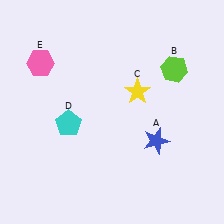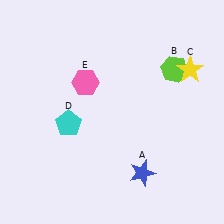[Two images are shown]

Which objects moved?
The objects that moved are: the blue star (A), the yellow star (C), the pink hexagon (E).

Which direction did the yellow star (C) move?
The yellow star (C) moved right.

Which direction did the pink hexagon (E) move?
The pink hexagon (E) moved right.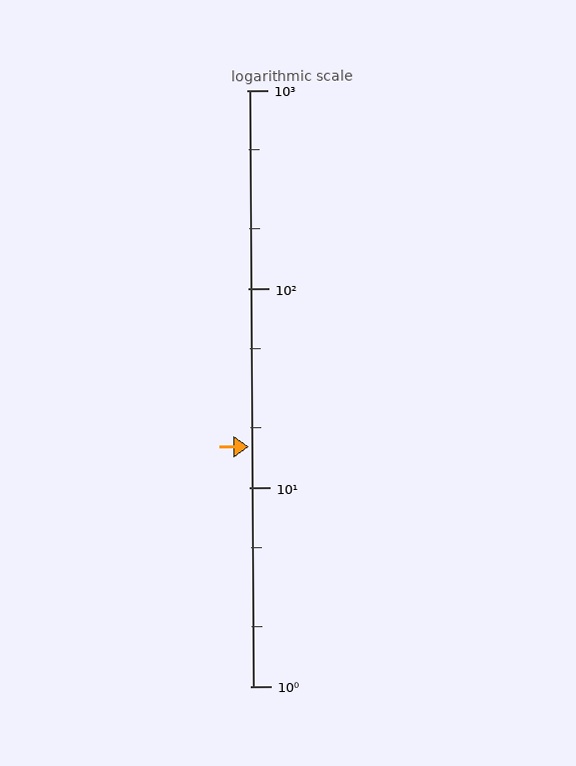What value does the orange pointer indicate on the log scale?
The pointer indicates approximately 16.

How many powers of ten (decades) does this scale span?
The scale spans 3 decades, from 1 to 1000.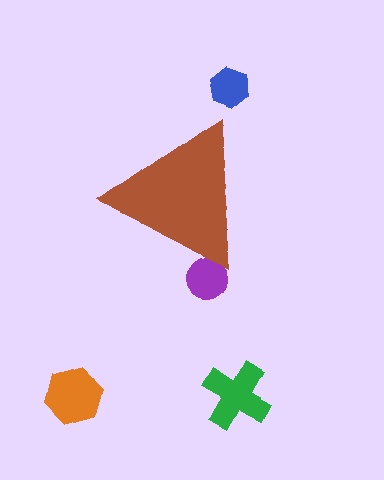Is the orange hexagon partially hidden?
No, the orange hexagon is fully visible.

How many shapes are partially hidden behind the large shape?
1 shape is partially hidden.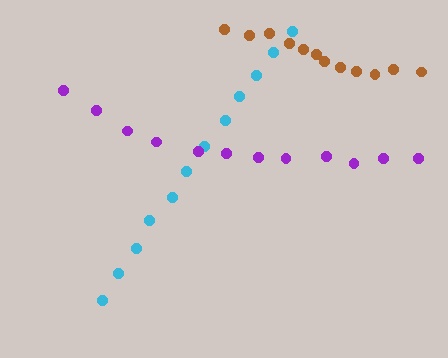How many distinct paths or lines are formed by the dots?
There are 3 distinct paths.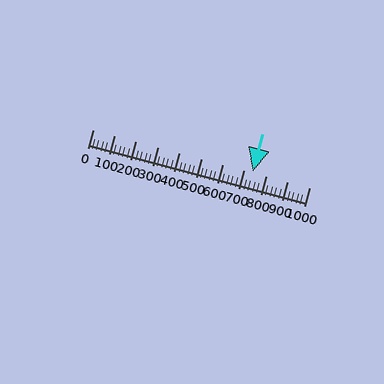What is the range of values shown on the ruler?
The ruler shows values from 0 to 1000.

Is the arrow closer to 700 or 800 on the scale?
The arrow is closer to 700.